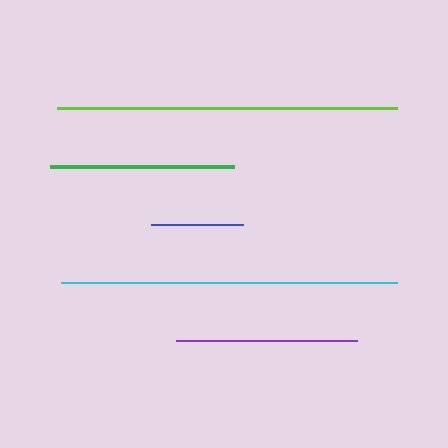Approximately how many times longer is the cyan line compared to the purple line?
The cyan line is approximately 1.9 times the length of the purple line.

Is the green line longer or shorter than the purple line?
The green line is longer than the purple line.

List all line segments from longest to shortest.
From longest to shortest: lime, cyan, green, purple, blue.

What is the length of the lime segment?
The lime segment is approximately 340 pixels long.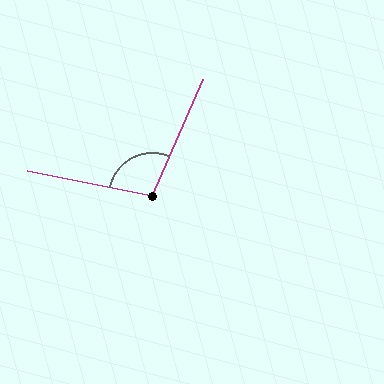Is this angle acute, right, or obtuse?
It is obtuse.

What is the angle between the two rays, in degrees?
Approximately 102 degrees.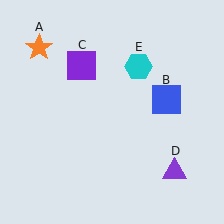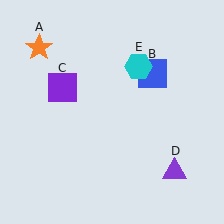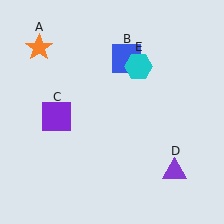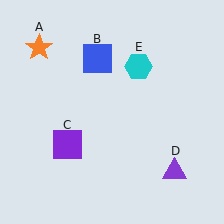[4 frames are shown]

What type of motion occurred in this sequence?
The blue square (object B), purple square (object C) rotated counterclockwise around the center of the scene.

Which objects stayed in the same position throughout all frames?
Orange star (object A) and purple triangle (object D) and cyan hexagon (object E) remained stationary.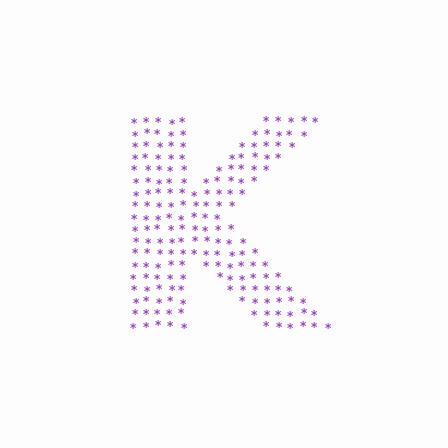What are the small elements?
The small elements are asterisks.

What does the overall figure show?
The overall figure shows the letter K.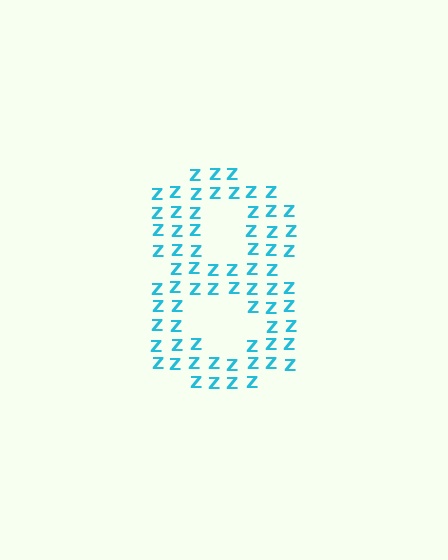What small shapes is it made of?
It is made of small letter Z's.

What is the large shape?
The large shape is the digit 8.